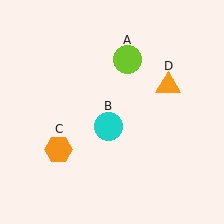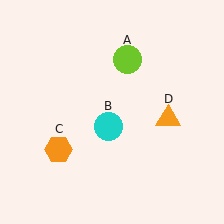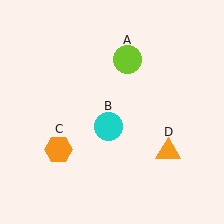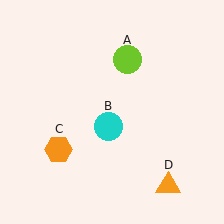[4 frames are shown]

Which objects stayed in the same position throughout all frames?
Lime circle (object A) and cyan circle (object B) and orange hexagon (object C) remained stationary.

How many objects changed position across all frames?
1 object changed position: orange triangle (object D).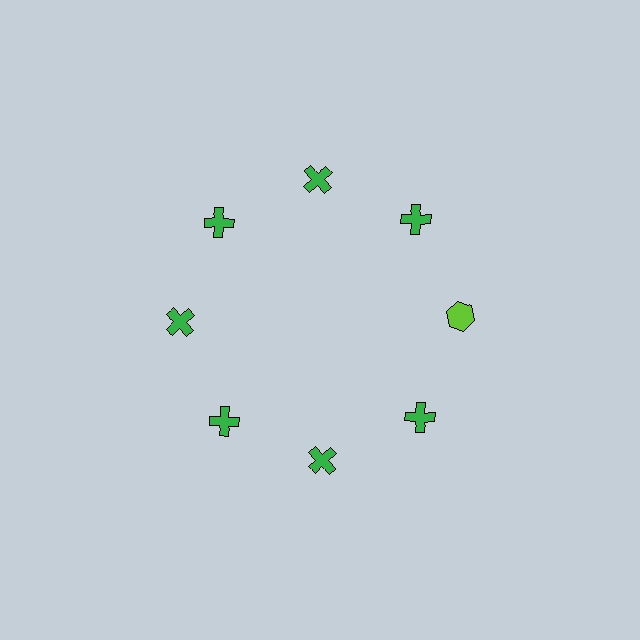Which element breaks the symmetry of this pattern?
The lime hexagon at roughly the 3 o'clock position breaks the symmetry. All other shapes are green crosses.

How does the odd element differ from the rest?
It differs in both color (lime instead of green) and shape (hexagon instead of cross).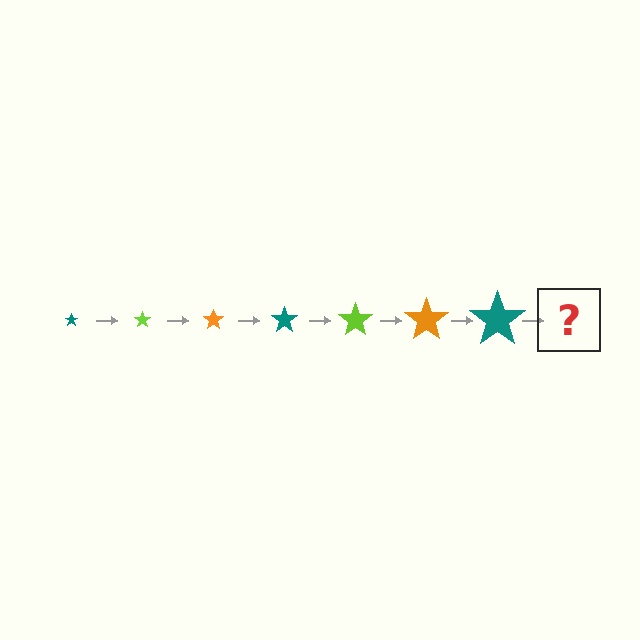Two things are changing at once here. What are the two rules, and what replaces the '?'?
The two rules are that the star grows larger each step and the color cycles through teal, lime, and orange. The '?' should be a lime star, larger than the previous one.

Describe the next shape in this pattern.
It should be a lime star, larger than the previous one.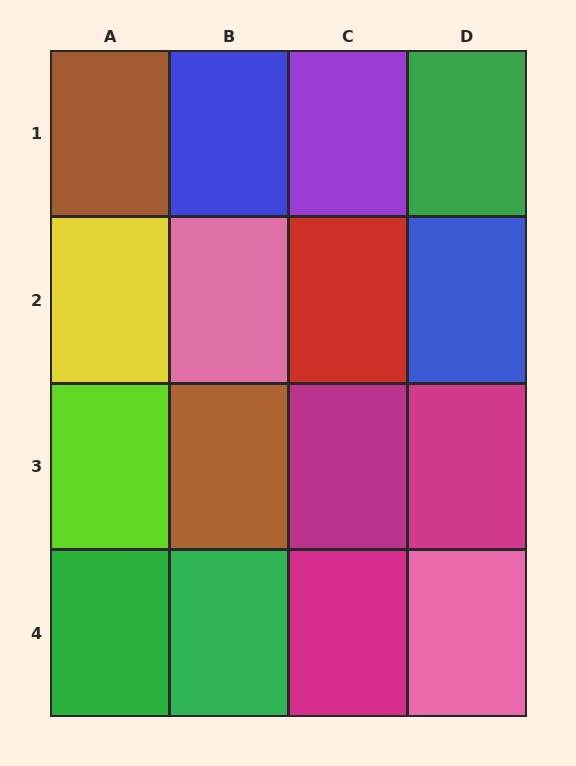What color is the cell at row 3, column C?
Magenta.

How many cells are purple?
1 cell is purple.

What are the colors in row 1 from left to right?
Brown, blue, purple, green.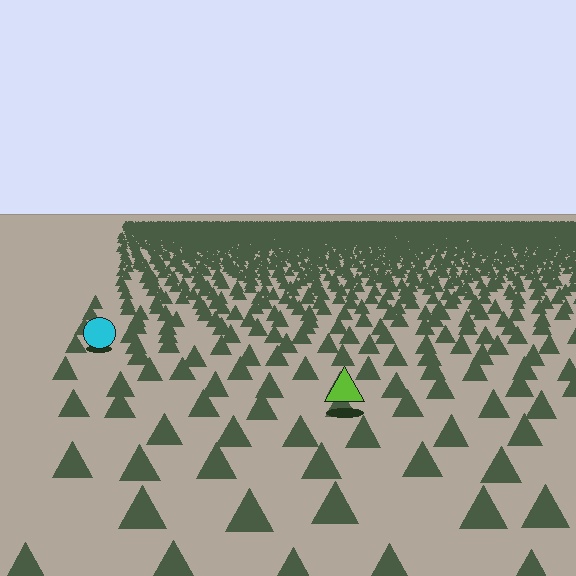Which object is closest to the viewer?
The lime triangle is closest. The texture marks near it are larger and more spread out.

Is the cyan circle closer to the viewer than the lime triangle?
No. The lime triangle is closer — you can tell from the texture gradient: the ground texture is coarser near it.